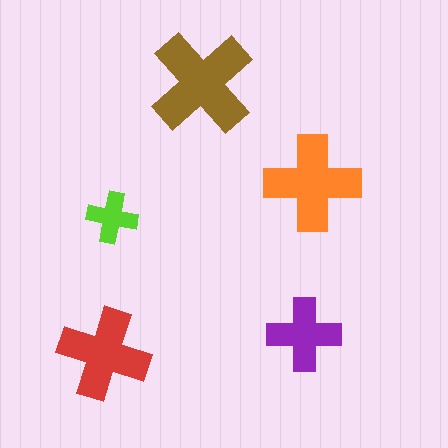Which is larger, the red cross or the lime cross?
The red one.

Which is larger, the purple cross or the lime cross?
The purple one.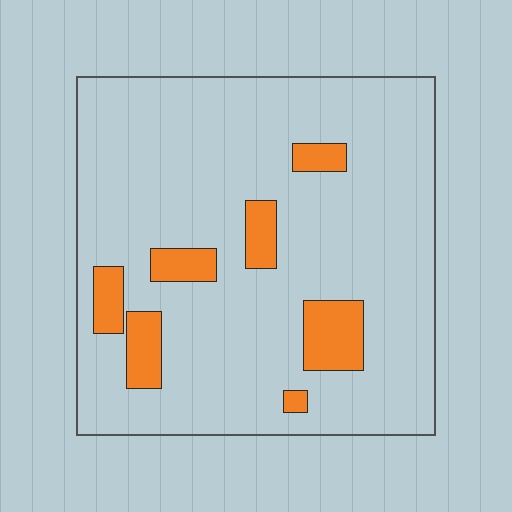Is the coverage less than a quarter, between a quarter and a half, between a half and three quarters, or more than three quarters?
Less than a quarter.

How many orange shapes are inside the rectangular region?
7.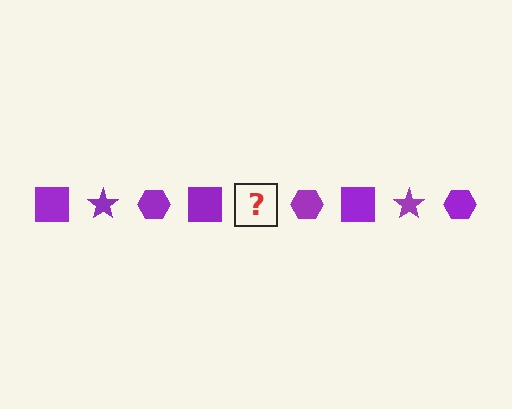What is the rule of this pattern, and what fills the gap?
The rule is that the pattern cycles through square, star, hexagon shapes in purple. The gap should be filled with a purple star.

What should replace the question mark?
The question mark should be replaced with a purple star.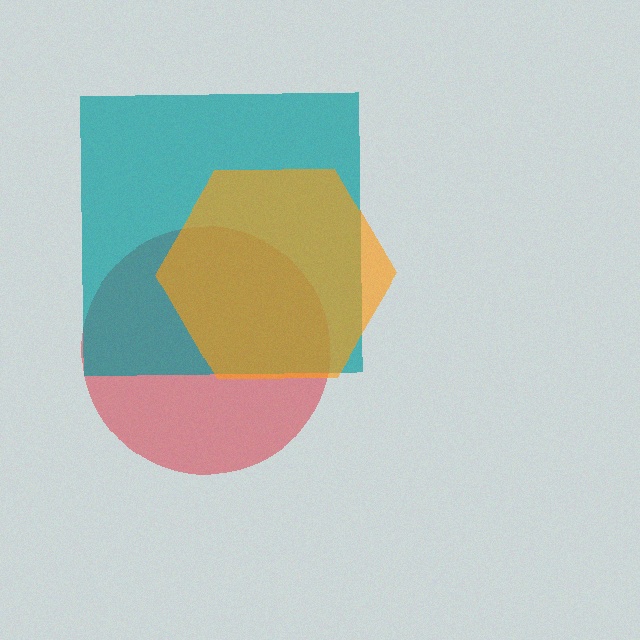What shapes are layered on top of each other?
The layered shapes are: a red circle, a teal square, an orange hexagon.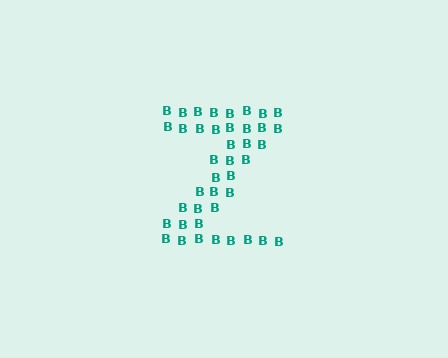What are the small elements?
The small elements are letter B's.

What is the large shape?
The large shape is the letter Z.